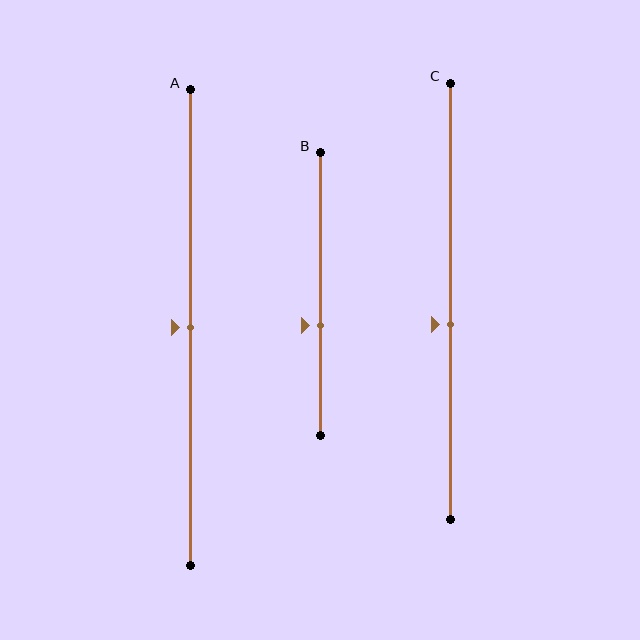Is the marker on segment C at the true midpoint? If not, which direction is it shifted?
No, the marker on segment C is shifted downward by about 5% of the segment length.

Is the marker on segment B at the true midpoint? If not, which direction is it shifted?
No, the marker on segment B is shifted downward by about 11% of the segment length.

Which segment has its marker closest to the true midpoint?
Segment A has its marker closest to the true midpoint.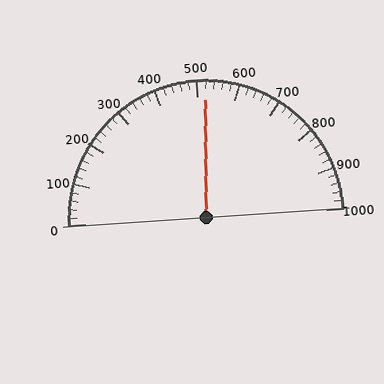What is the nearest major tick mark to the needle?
The nearest major tick mark is 500.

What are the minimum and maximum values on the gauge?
The gauge ranges from 0 to 1000.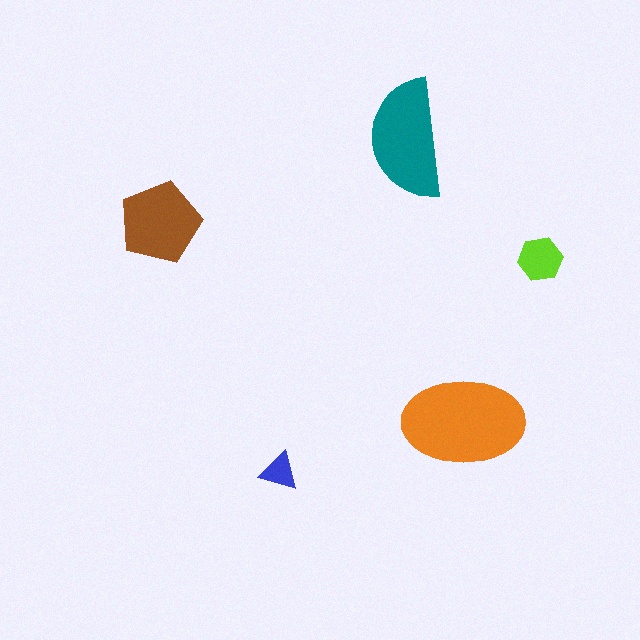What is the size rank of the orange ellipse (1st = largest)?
1st.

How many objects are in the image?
There are 5 objects in the image.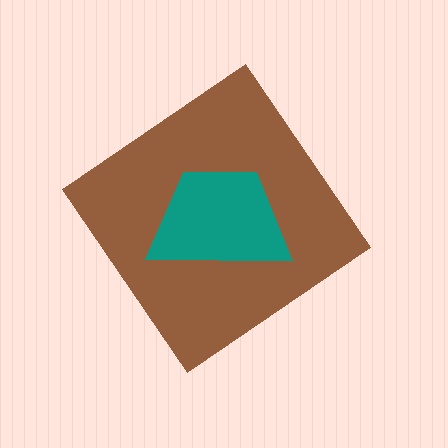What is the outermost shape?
The brown diamond.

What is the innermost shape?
The teal trapezoid.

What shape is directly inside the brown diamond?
The teal trapezoid.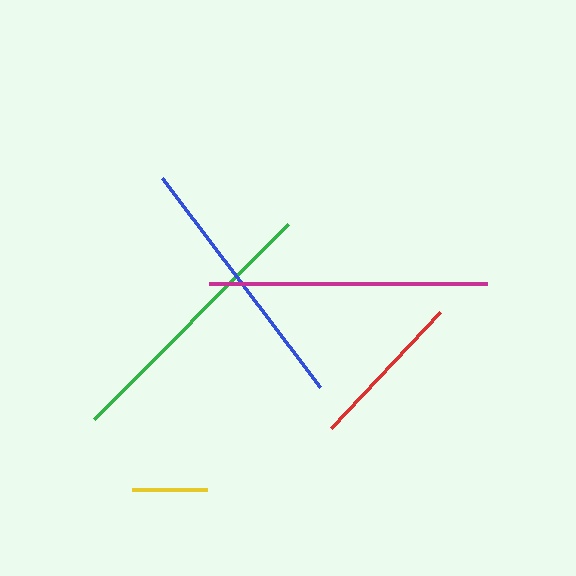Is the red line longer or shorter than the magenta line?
The magenta line is longer than the red line.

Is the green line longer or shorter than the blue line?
The green line is longer than the blue line.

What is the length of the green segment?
The green segment is approximately 275 pixels long.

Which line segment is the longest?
The magenta line is the longest at approximately 279 pixels.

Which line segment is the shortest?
The yellow line is the shortest at approximately 75 pixels.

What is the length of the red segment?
The red segment is approximately 159 pixels long.